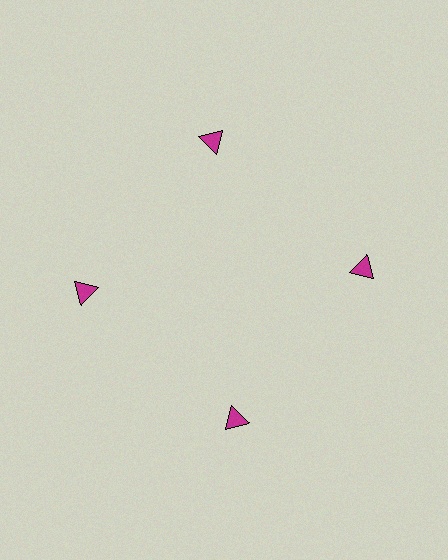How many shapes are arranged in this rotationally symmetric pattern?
There are 4 shapes, arranged in 4 groups of 1.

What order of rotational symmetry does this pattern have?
This pattern has 4-fold rotational symmetry.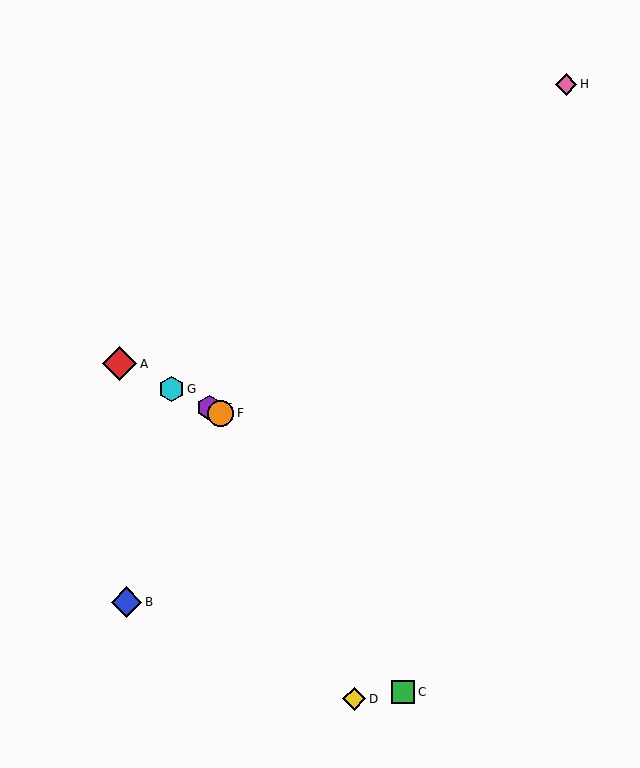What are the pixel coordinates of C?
Object C is at (403, 692).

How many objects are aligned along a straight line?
4 objects (A, E, F, G) are aligned along a straight line.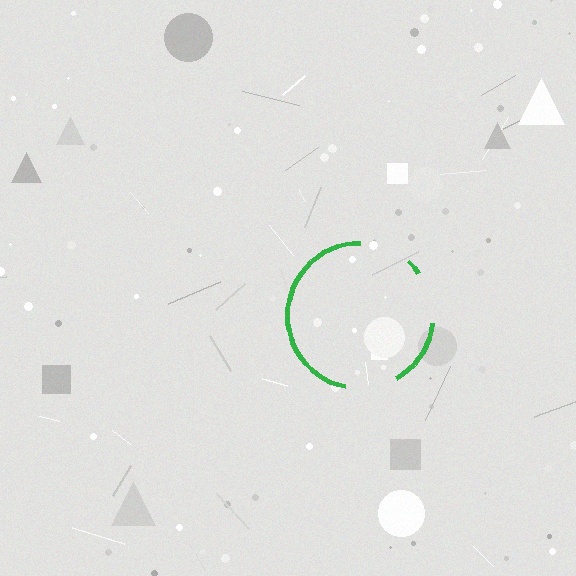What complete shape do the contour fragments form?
The contour fragments form a circle.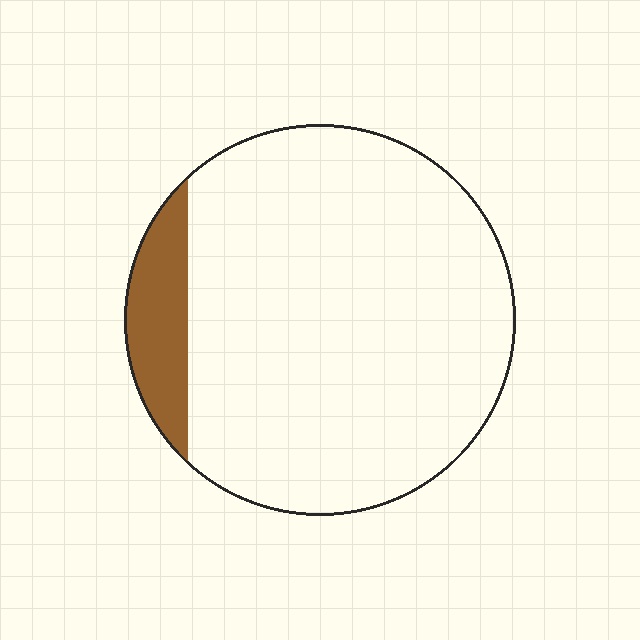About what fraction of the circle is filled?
About one tenth (1/10).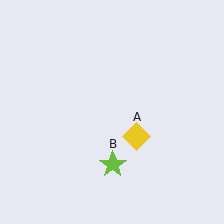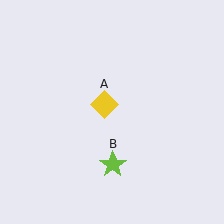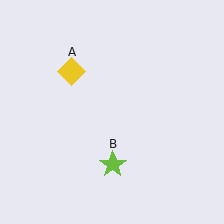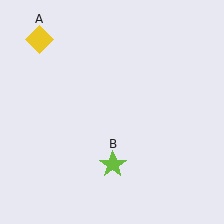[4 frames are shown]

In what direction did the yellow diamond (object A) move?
The yellow diamond (object A) moved up and to the left.